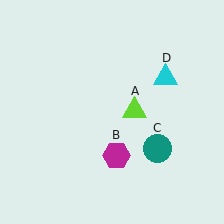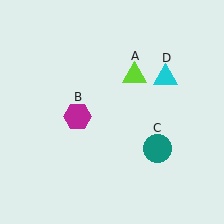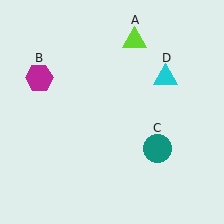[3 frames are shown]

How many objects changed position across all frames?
2 objects changed position: lime triangle (object A), magenta hexagon (object B).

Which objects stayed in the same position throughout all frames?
Teal circle (object C) and cyan triangle (object D) remained stationary.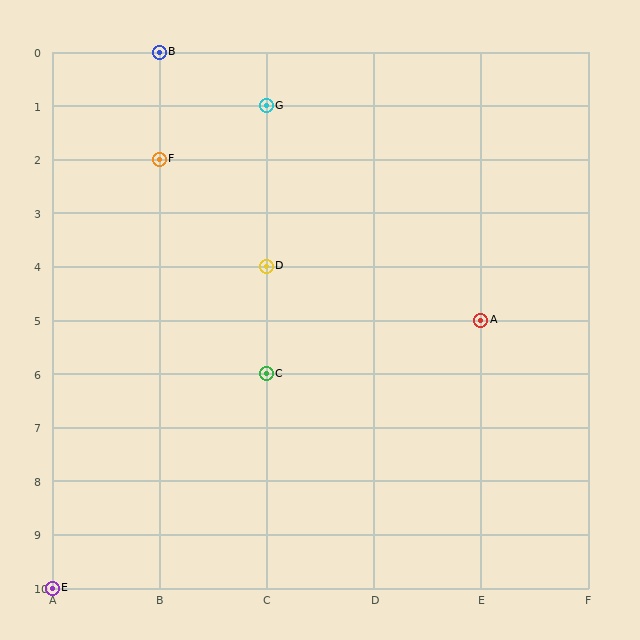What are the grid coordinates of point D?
Point D is at grid coordinates (C, 4).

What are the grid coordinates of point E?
Point E is at grid coordinates (A, 10).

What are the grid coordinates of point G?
Point G is at grid coordinates (C, 1).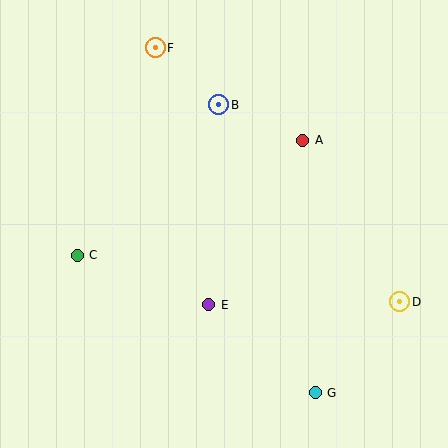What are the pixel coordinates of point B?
Point B is at (219, 105).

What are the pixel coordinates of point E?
Point E is at (209, 305).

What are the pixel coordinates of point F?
Point F is at (155, 48).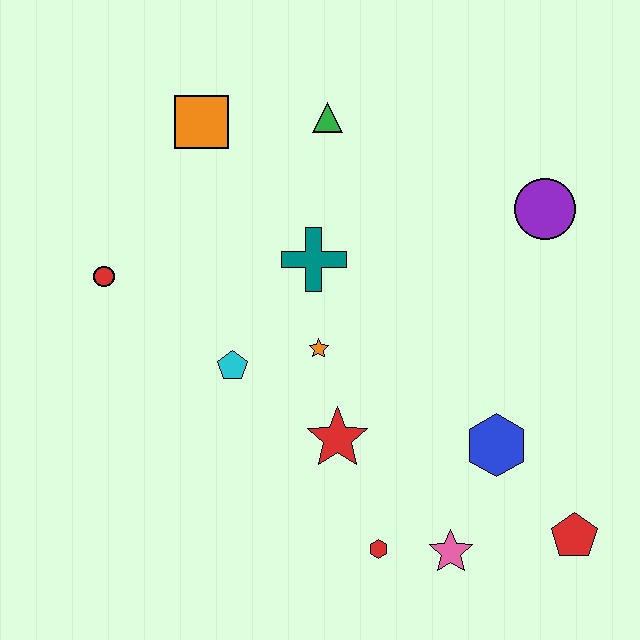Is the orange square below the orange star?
No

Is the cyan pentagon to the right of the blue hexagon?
No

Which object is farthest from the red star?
The orange square is farthest from the red star.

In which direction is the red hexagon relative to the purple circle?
The red hexagon is below the purple circle.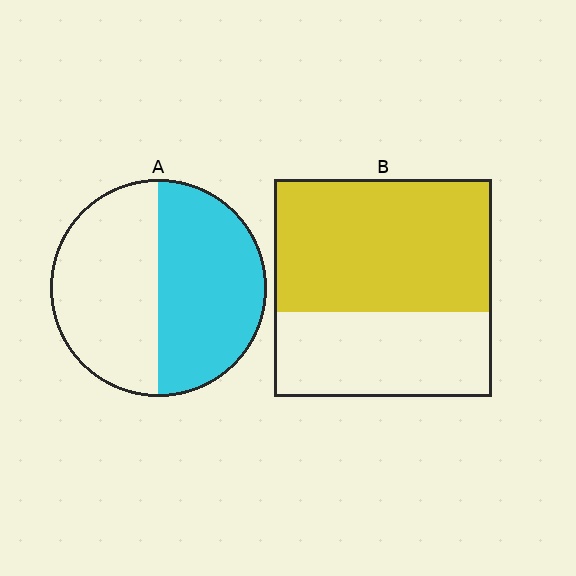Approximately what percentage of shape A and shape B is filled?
A is approximately 50% and B is approximately 60%.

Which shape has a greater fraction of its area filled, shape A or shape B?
Shape B.